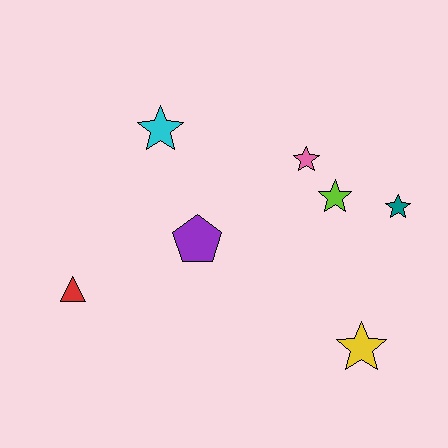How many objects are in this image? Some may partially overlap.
There are 7 objects.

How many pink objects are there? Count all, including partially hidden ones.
There is 1 pink object.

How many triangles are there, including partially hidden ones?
There is 1 triangle.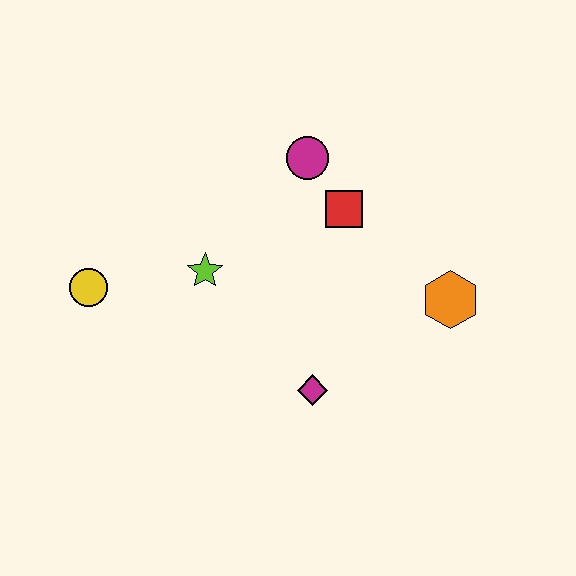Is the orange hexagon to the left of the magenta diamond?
No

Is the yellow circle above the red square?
No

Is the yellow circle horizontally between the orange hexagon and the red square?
No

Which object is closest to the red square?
The magenta circle is closest to the red square.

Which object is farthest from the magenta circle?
The yellow circle is farthest from the magenta circle.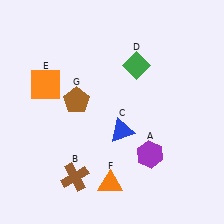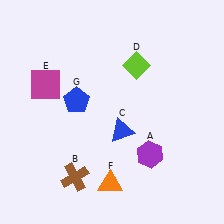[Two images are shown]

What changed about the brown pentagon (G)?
In Image 1, G is brown. In Image 2, it changed to blue.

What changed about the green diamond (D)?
In Image 1, D is green. In Image 2, it changed to lime.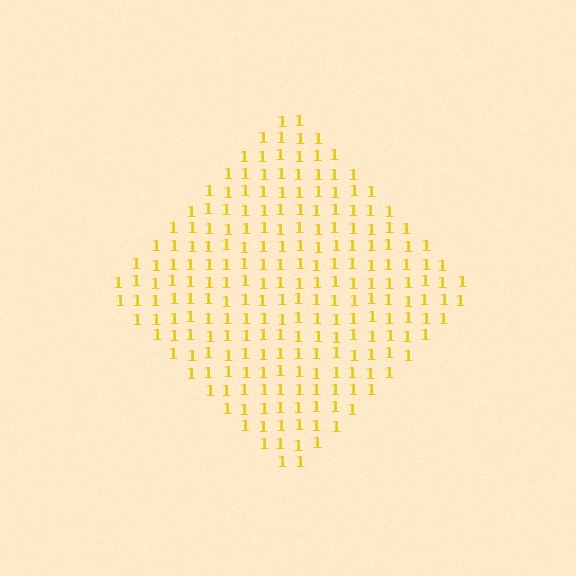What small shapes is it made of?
It is made of small digit 1's.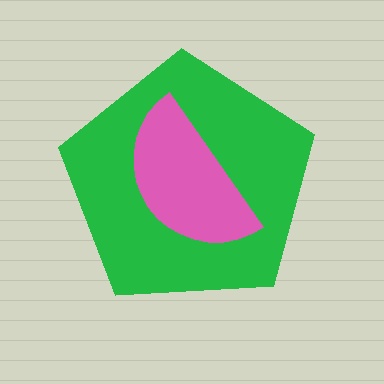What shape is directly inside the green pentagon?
The pink semicircle.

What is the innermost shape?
The pink semicircle.